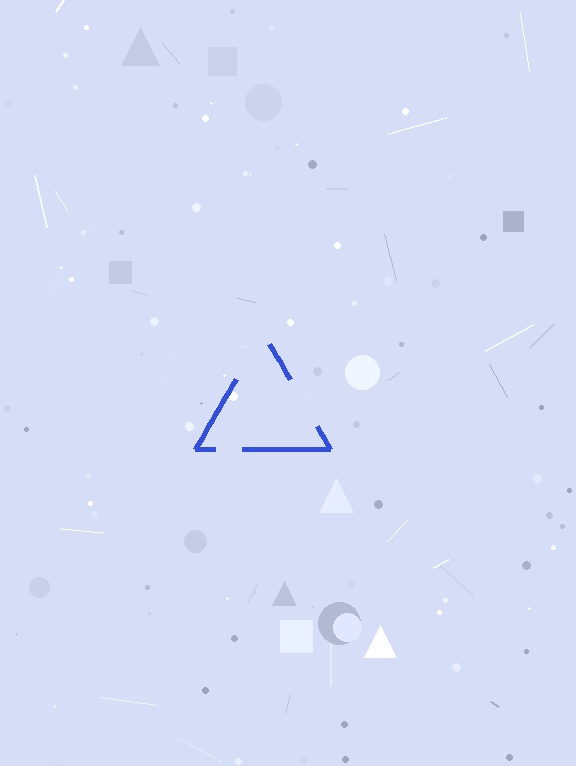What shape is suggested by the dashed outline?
The dashed outline suggests a triangle.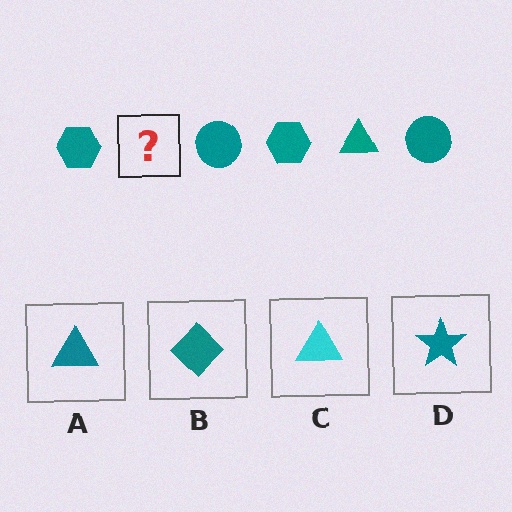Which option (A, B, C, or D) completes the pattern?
A.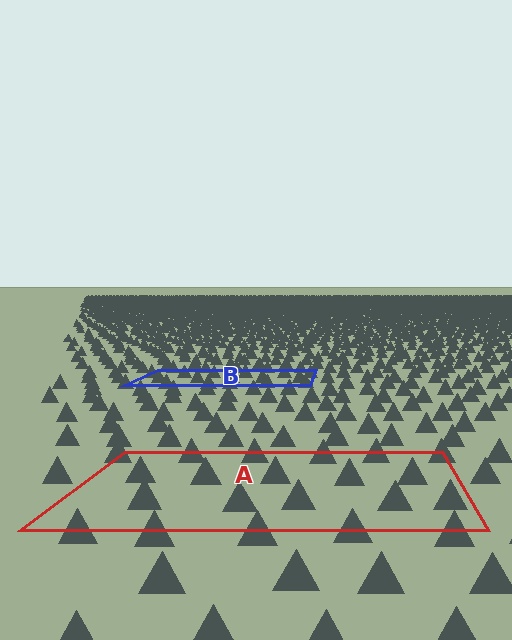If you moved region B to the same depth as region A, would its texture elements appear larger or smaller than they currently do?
They would appear larger. At a closer depth, the same texture elements are projected at a bigger on-screen size.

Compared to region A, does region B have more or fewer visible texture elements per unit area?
Region B has more texture elements per unit area — they are packed more densely because it is farther away.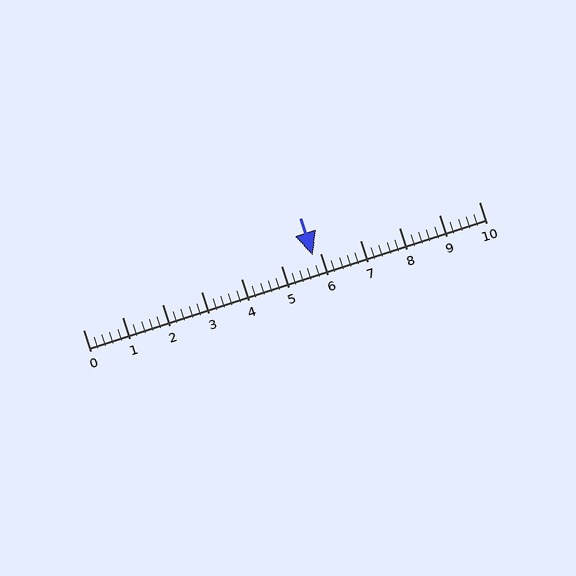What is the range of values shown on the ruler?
The ruler shows values from 0 to 10.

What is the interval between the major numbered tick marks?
The major tick marks are spaced 1 units apart.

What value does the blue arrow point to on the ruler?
The blue arrow points to approximately 5.8.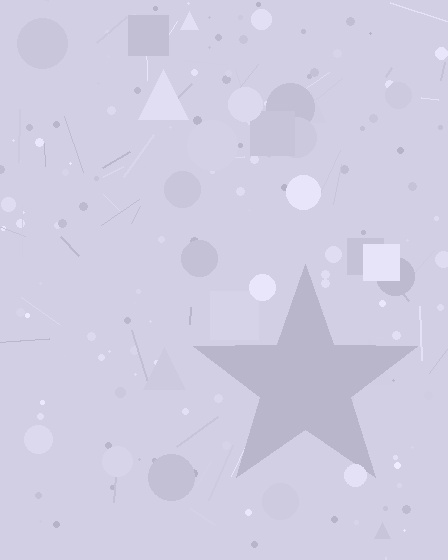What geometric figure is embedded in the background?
A star is embedded in the background.